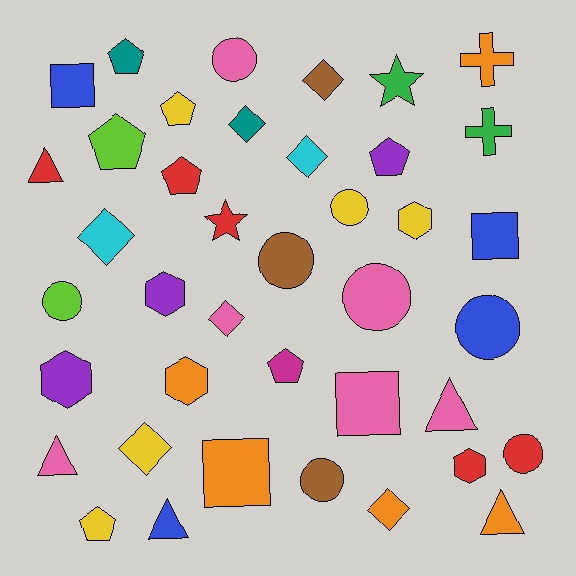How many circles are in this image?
There are 8 circles.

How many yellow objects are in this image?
There are 5 yellow objects.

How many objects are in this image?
There are 40 objects.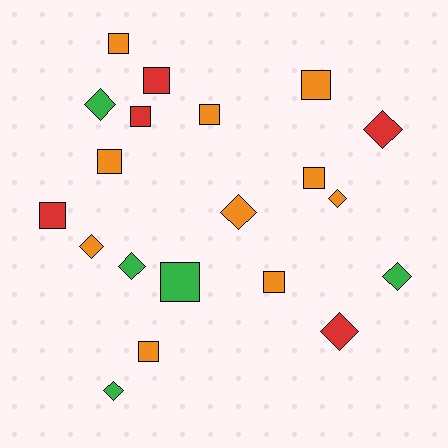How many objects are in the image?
There are 20 objects.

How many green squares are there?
There is 1 green square.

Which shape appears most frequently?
Square, with 11 objects.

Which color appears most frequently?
Orange, with 10 objects.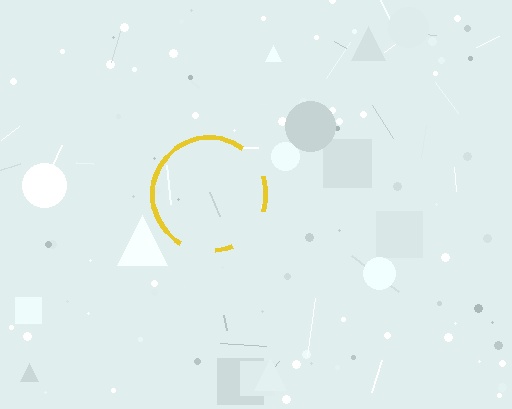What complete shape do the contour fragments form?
The contour fragments form a circle.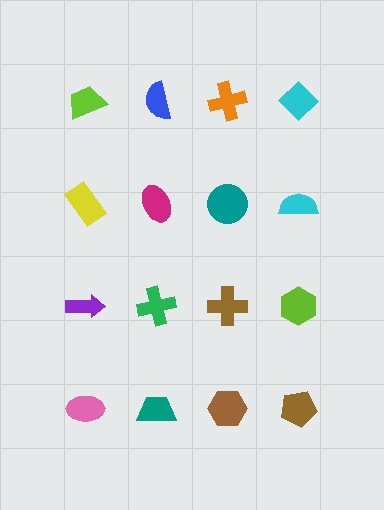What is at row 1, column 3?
An orange cross.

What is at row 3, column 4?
A lime hexagon.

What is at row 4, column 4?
A brown pentagon.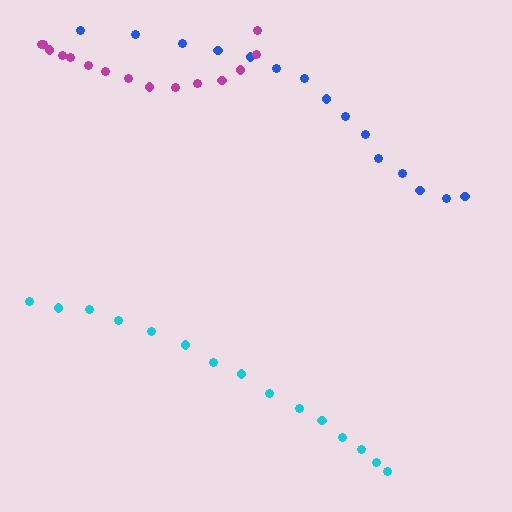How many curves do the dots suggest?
There are 3 distinct paths.